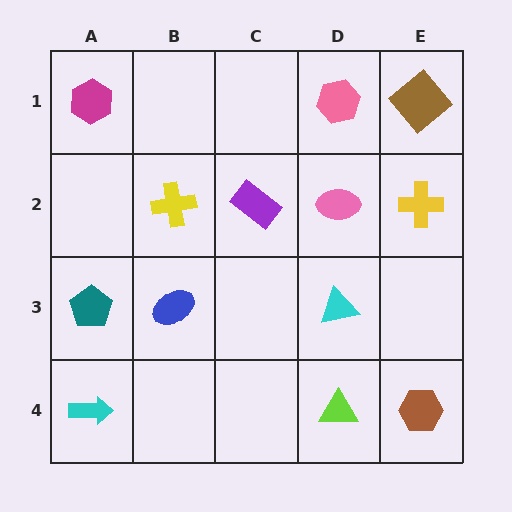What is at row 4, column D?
A lime triangle.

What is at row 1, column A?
A magenta hexagon.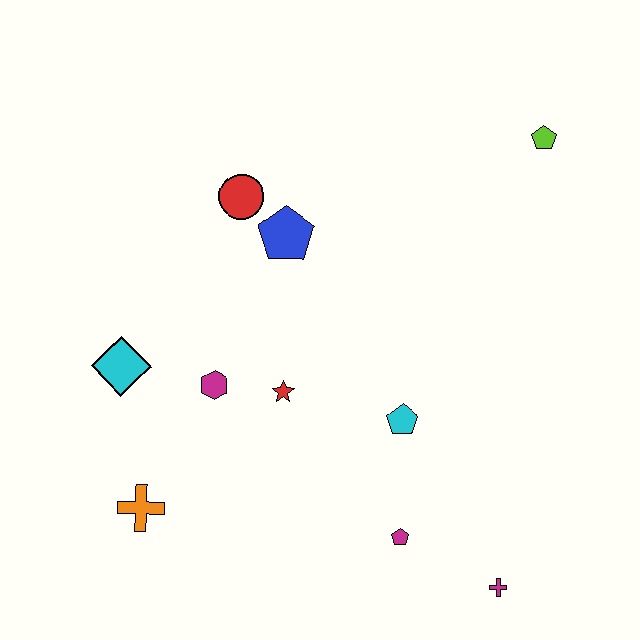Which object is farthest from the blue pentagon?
The magenta cross is farthest from the blue pentagon.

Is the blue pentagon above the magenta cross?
Yes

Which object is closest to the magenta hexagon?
The red star is closest to the magenta hexagon.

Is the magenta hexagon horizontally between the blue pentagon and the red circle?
No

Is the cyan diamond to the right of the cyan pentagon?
No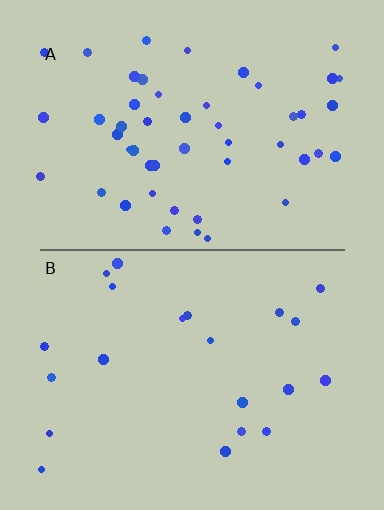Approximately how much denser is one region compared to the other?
Approximately 2.4× — region A over region B.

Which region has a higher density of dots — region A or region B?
A (the top).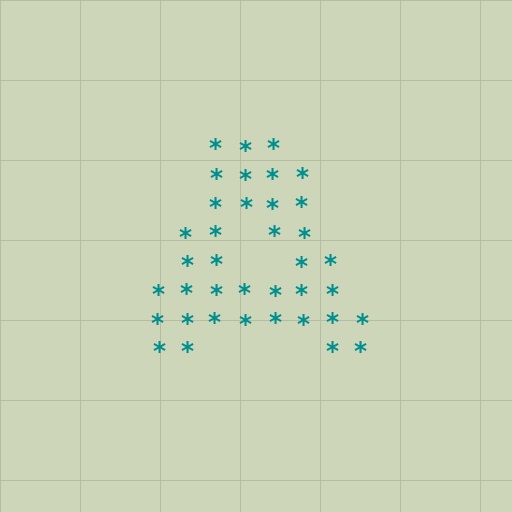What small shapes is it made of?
It is made of small asterisks.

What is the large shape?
The large shape is the letter A.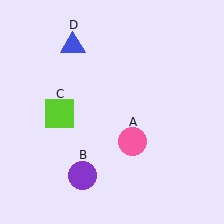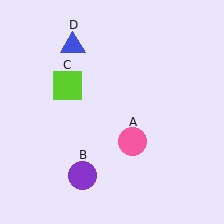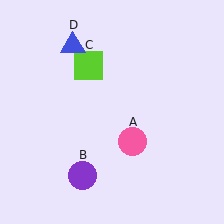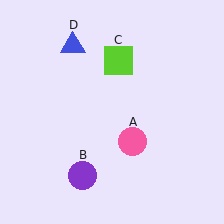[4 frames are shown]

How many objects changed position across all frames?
1 object changed position: lime square (object C).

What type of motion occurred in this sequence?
The lime square (object C) rotated clockwise around the center of the scene.